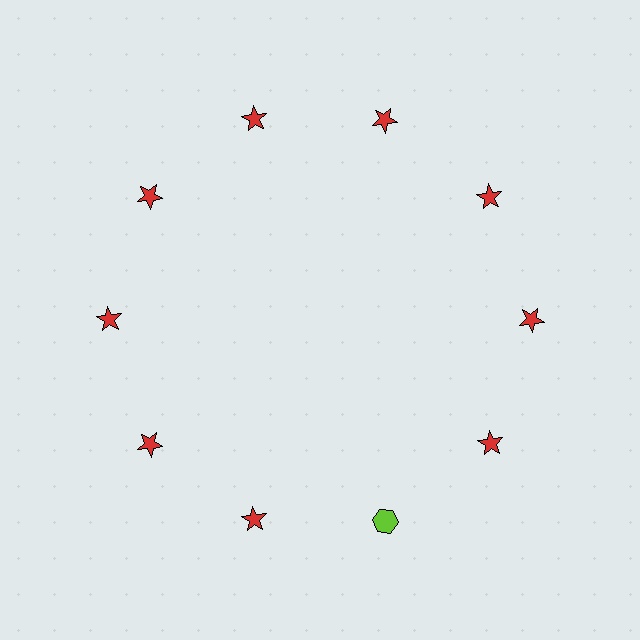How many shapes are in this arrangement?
There are 10 shapes arranged in a ring pattern.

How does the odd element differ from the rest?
It differs in both color (lime instead of red) and shape (hexagon instead of star).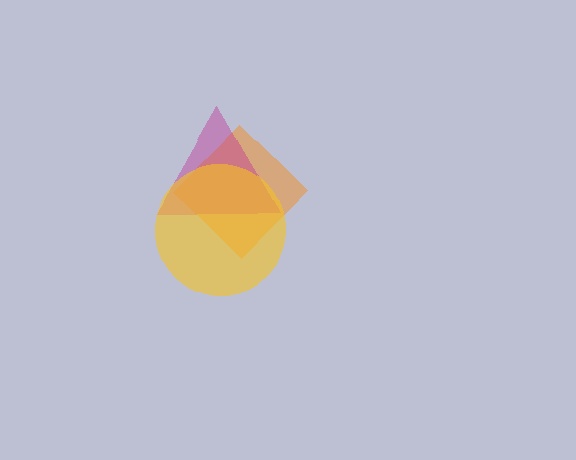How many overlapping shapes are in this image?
There are 3 overlapping shapes in the image.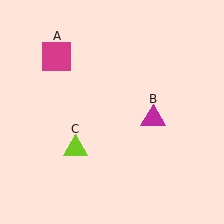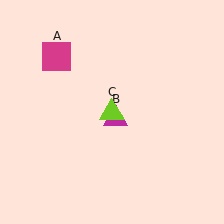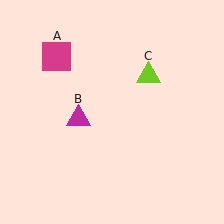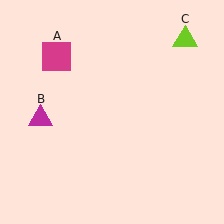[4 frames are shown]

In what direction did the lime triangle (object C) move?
The lime triangle (object C) moved up and to the right.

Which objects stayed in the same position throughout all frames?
Magenta square (object A) remained stationary.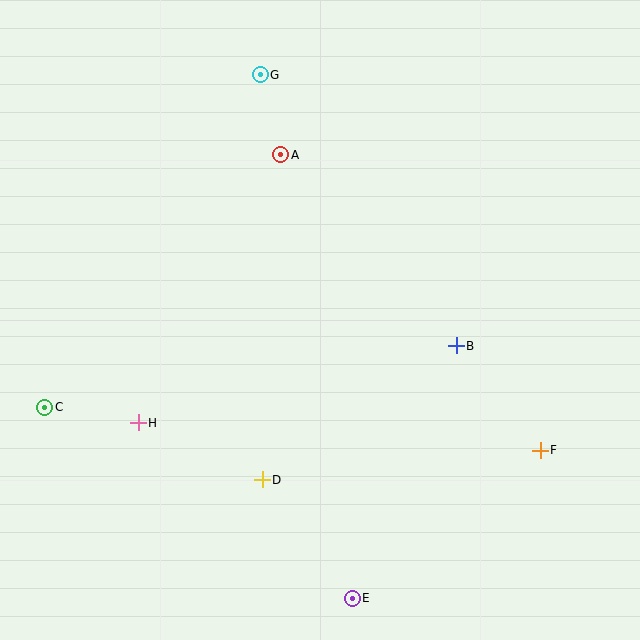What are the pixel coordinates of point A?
Point A is at (281, 155).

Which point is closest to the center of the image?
Point B at (456, 346) is closest to the center.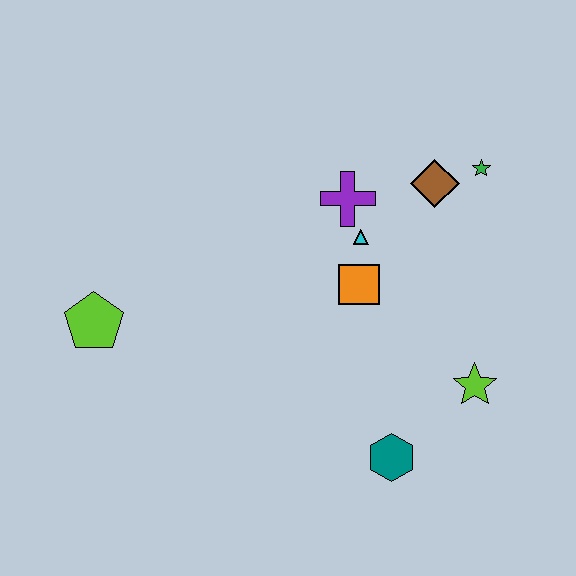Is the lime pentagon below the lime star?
No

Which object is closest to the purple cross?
The cyan triangle is closest to the purple cross.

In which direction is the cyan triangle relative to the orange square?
The cyan triangle is above the orange square.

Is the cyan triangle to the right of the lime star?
No